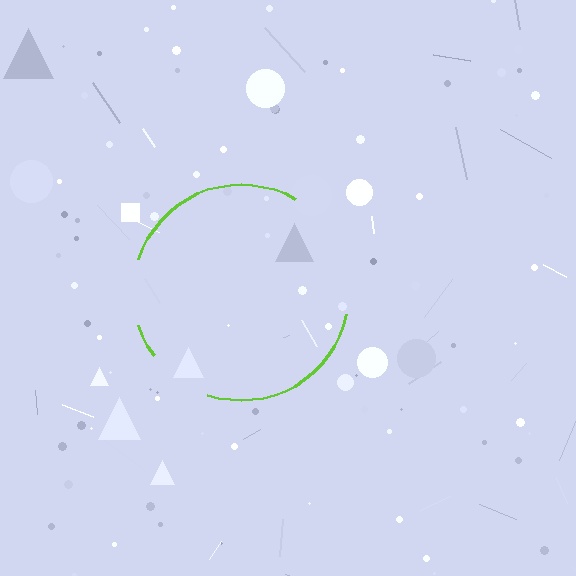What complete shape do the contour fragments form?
The contour fragments form a circle.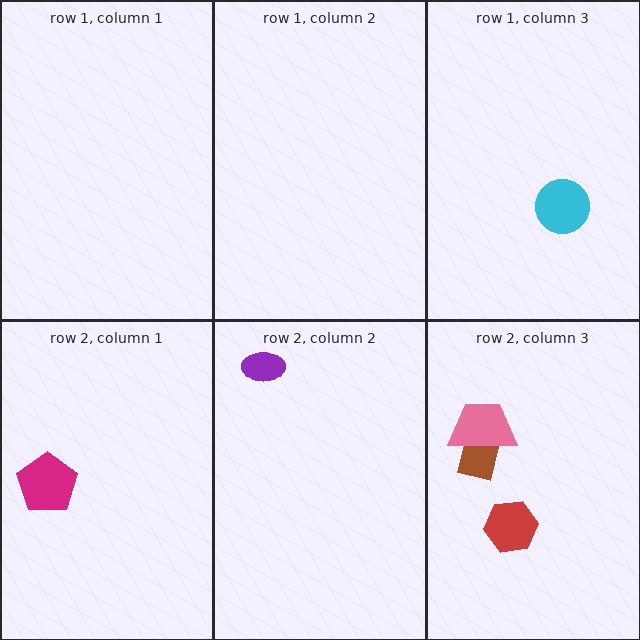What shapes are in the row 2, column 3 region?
The brown rectangle, the pink trapezoid, the red hexagon.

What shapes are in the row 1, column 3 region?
The cyan circle.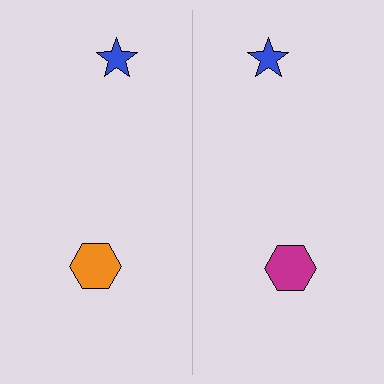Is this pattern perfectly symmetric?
No, the pattern is not perfectly symmetric. The magenta hexagon on the right side breaks the symmetry — its mirror counterpart is orange.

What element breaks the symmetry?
The magenta hexagon on the right side breaks the symmetry — its mirror counterpart is orange.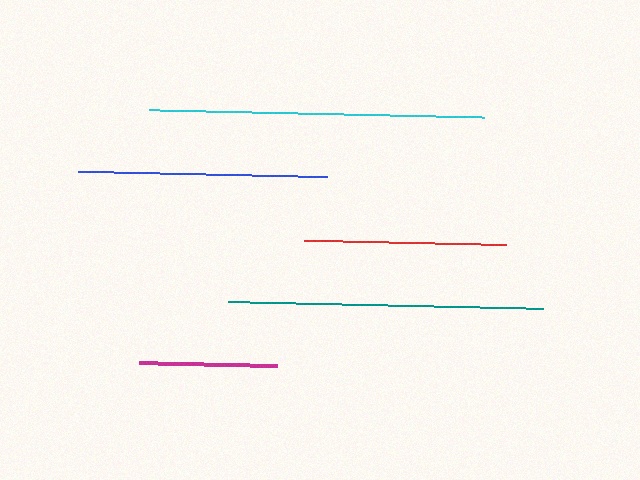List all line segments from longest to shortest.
From longest to shortest: cyan, teal, blue, red, magenta.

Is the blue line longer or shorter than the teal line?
The teal line is longer than the blue line.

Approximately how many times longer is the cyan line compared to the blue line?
The cyan line is approximately 1.3 times the length of the blue line.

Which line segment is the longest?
The cyan line is the longest at approximately 335 pixels.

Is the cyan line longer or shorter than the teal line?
The cyan line is longer than the teal line.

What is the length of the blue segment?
The blue segment is approximately 249 pixels long.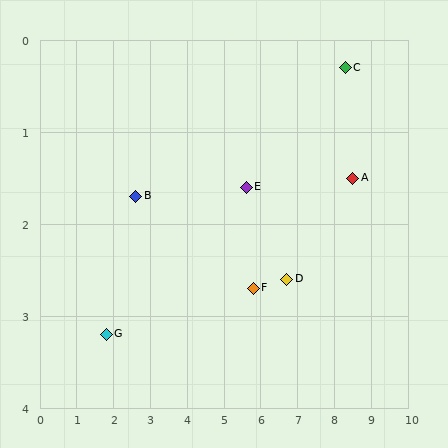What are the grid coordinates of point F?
Point F is at approximately (5.8, 2.7).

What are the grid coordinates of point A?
Point A is at approximately (8.5, 1.5).